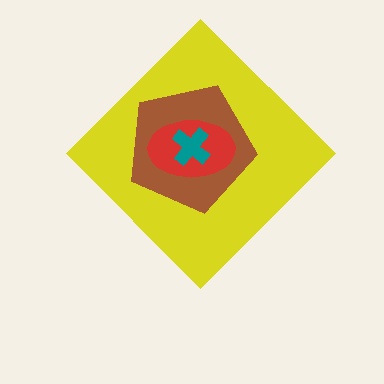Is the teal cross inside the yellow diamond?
Yes.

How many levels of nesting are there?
4.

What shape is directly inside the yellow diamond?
The brown pentagon.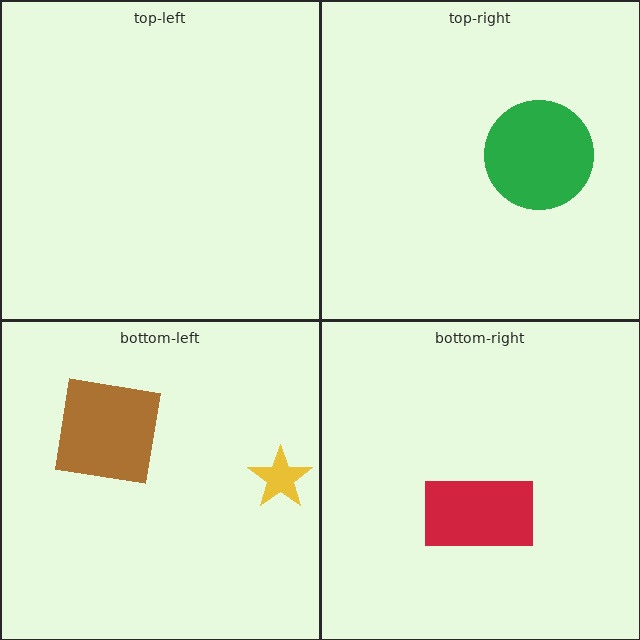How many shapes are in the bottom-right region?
1.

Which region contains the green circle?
The top-right region.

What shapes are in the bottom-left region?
The brown square, the yellow star.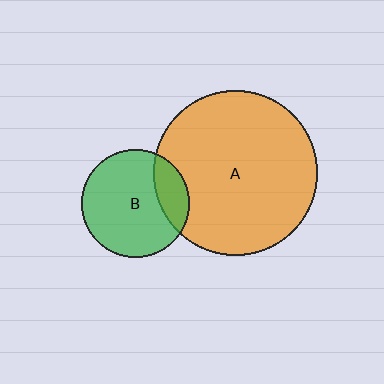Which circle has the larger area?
Circle A (orange).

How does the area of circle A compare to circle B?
Approximately 2.3 times.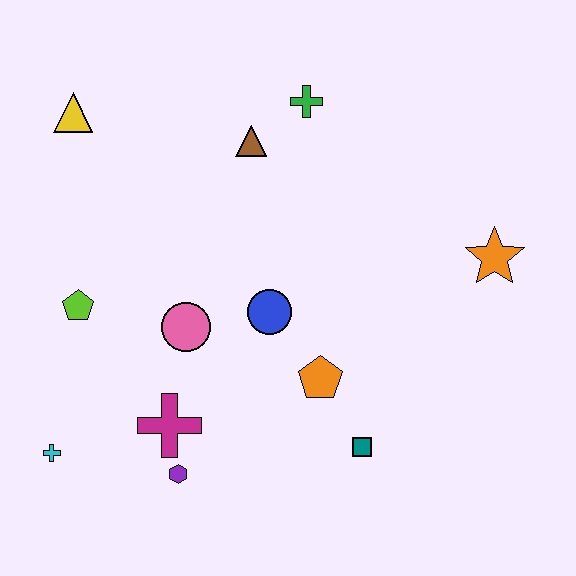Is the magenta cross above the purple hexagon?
Yes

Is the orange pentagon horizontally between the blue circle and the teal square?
Yes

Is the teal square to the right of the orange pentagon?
Yes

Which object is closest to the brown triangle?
The green cross is closest to the brown triangle.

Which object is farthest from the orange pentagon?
The yellow triangle is farthest from the orange pentagon.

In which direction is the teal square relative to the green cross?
The teal square is below the green cross.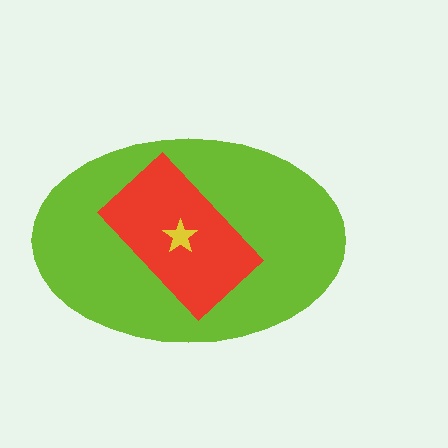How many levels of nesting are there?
3.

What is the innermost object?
The yellow star.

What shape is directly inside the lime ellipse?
The red rectangle.